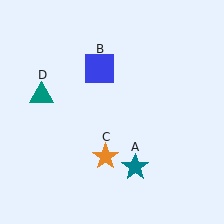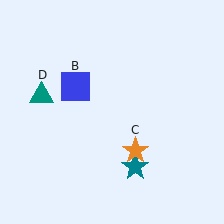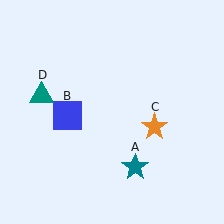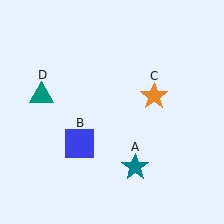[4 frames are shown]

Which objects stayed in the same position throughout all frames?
Teal star (object A) and teal triangle (object D) remained stationary.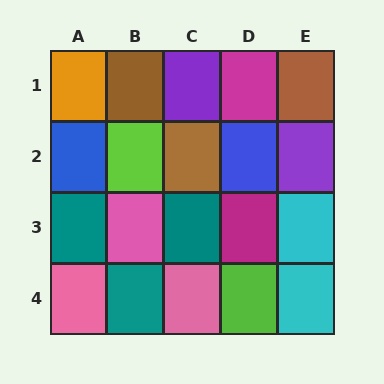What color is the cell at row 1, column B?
Brown.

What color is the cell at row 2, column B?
Lime.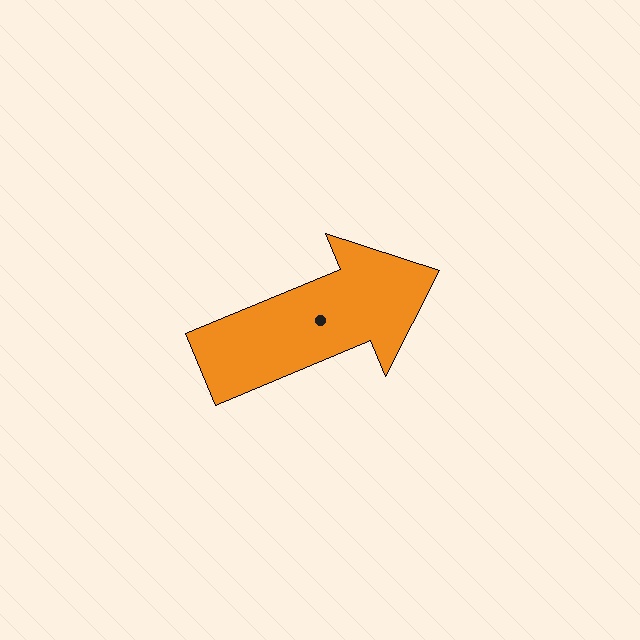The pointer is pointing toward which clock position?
Roughly 2 o'clock.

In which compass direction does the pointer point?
Northeast.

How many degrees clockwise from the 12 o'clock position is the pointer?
Approximately 67 degrees.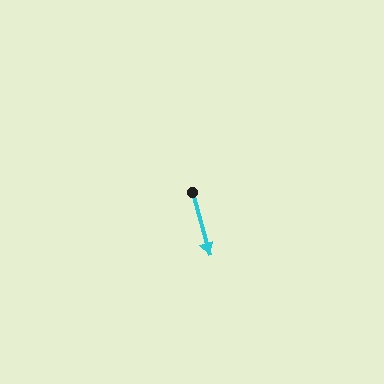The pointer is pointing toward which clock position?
Roughly 5 o'clock.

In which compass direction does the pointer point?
South.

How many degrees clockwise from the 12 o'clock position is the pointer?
Approximately 165 degrees.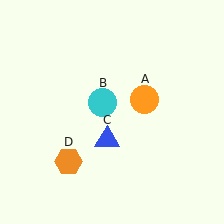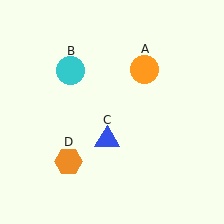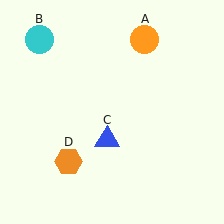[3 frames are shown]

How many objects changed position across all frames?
2 objects changed position: orange circle (object A), cyan circle (object B).